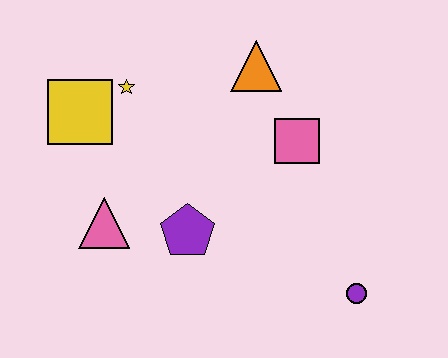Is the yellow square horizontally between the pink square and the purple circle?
No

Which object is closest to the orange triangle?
The pink square is closest to the orange triangle.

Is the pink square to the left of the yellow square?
No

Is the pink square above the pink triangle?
Yes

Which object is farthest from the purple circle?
The yellow square is farthest from the purple circle.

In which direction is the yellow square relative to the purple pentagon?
The yellow square is above the purple pentagon.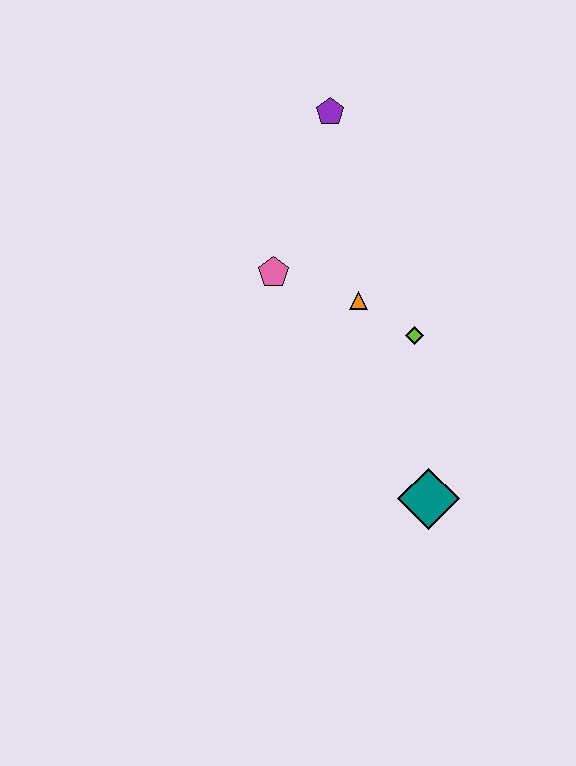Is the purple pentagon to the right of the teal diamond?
No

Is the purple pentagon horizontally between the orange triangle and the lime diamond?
No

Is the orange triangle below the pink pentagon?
Yes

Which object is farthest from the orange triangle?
The teal diamond is farthest from the orange triangle.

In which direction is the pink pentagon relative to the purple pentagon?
The pink pentagon is below the purple pentagon.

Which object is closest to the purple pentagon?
The pink pentagon is closest to the purple pentagon.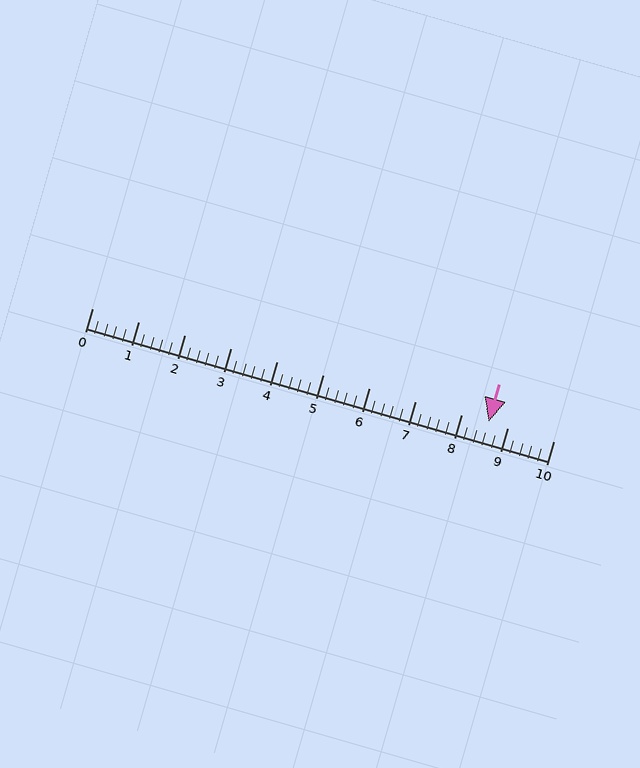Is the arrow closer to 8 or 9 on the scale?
The arrow is closer to 9.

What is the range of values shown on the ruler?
The ruler shows values from 0 to 10.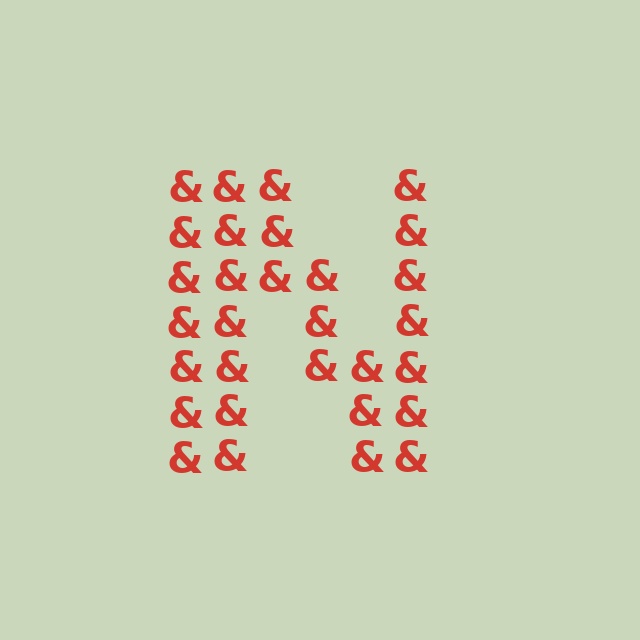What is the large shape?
The large shape is the letter N.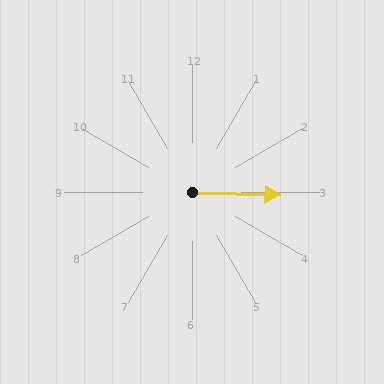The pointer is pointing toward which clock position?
Roughly 3 o'clock.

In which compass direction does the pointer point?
East.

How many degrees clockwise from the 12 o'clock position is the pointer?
Approximately 92 degrees.